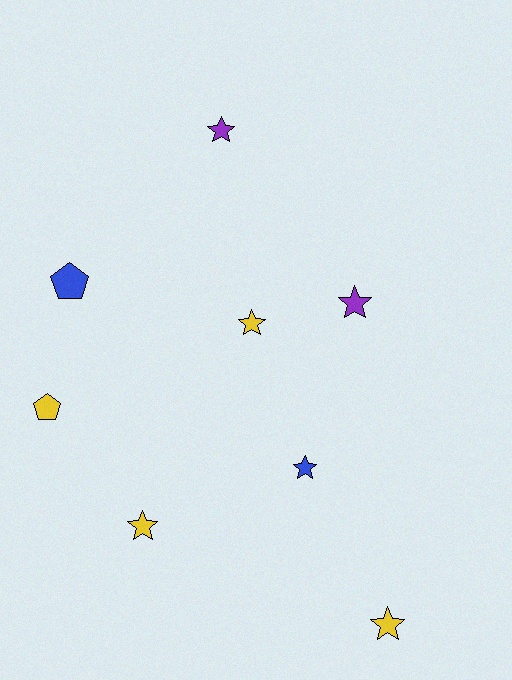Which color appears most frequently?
Yellow, with 4 objects.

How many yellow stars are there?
There are 3 yellow stars.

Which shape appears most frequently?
Star, with 6 objects.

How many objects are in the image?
There are 8 objects.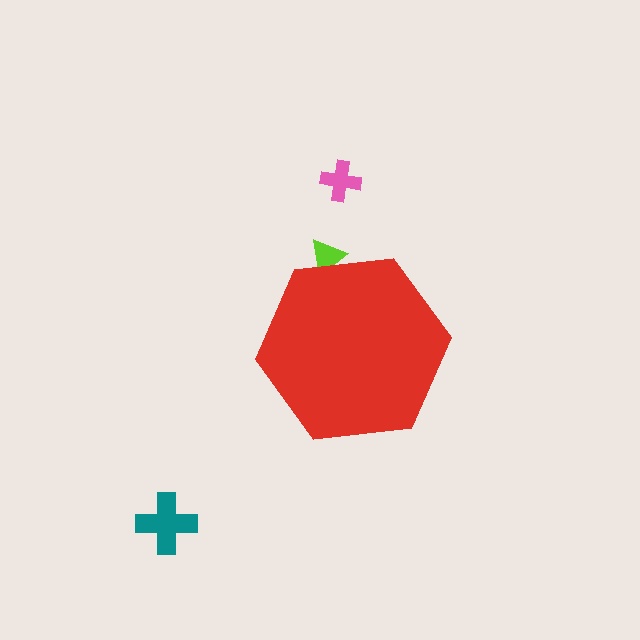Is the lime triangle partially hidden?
Yes, the lime triangle is partially hidden behind the red hexagon.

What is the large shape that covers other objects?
A red hexagon.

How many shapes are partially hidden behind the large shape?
1 shape is partially hidden.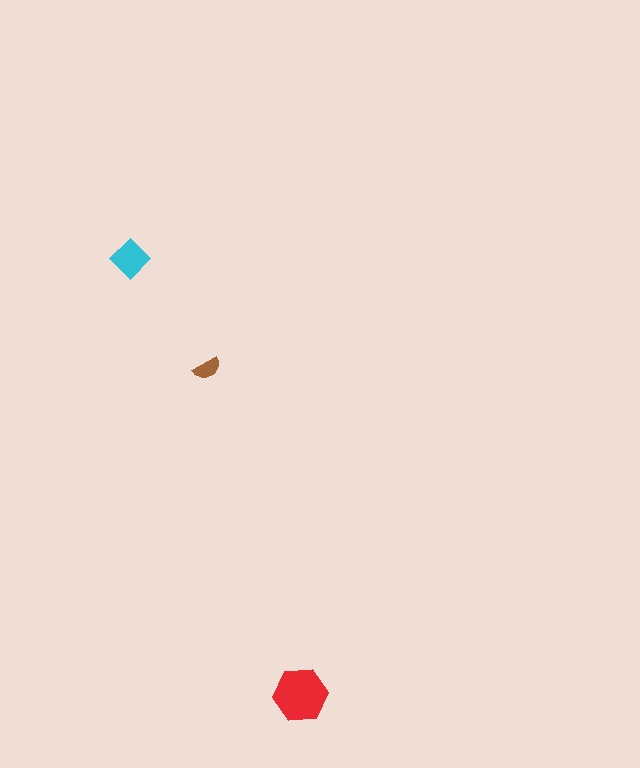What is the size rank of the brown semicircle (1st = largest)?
3rd.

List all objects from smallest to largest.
The brown semicircle, the cyan diamond, the red hexagon.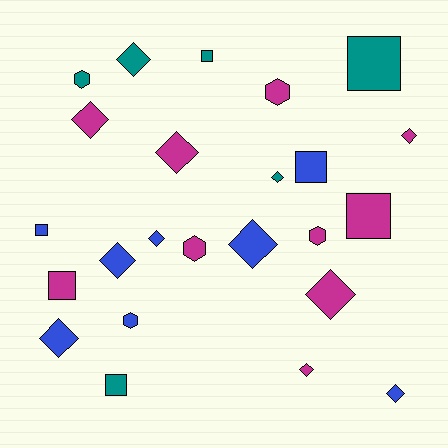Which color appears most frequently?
Magenta, with 10 objects.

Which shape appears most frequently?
Diamond, with 12 objects.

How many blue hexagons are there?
There is 1 blue hexagon.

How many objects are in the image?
There are 24 objects.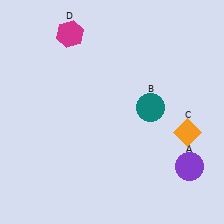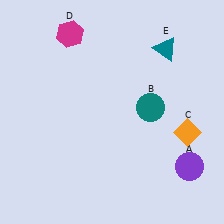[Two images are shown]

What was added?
A teal triangle (E) was added in Image 2.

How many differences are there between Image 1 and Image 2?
There is 1 difference between the two images.